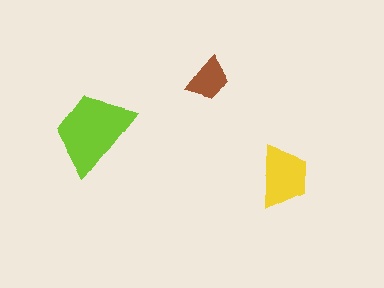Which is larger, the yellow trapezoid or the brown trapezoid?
The yellow one.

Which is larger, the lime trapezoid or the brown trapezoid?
The lime one.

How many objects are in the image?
There are 3 objects in the image.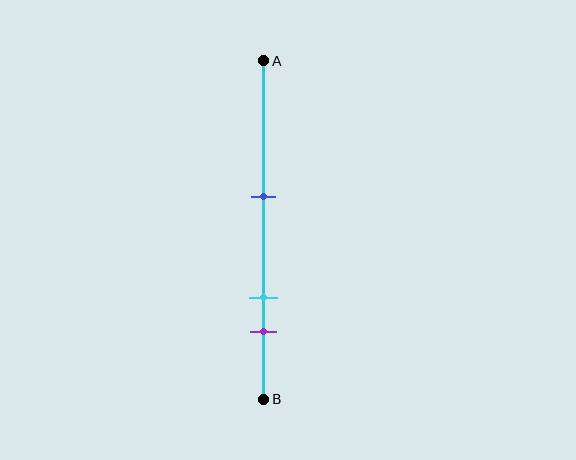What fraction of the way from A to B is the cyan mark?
The cyan mark is approximately 70% (0.7) of the way from A to B.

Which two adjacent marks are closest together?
The cyan and purple marks are the closest adjacent pair.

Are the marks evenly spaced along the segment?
No, the marks are not evenly spaced.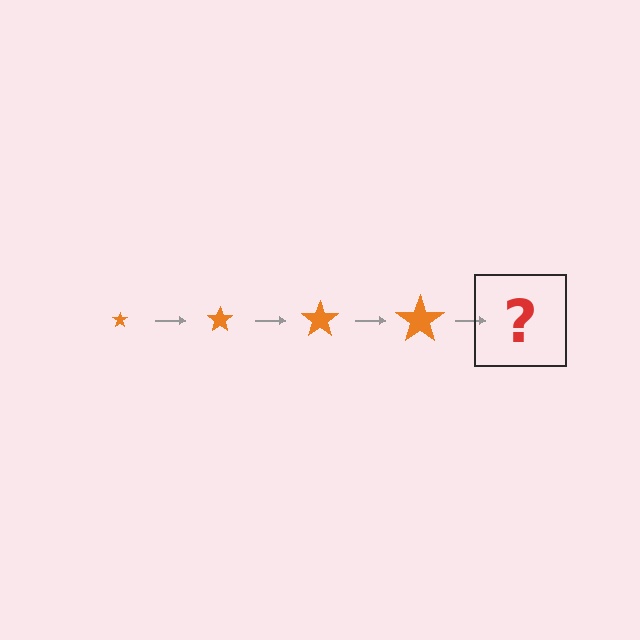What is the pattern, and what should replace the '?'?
The pattern is that the star gets progressively larger each step. The '?' should be an orange star, larger than the previous one.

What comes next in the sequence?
The next element should be an orange star, larger than the previous one.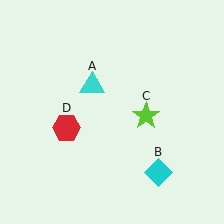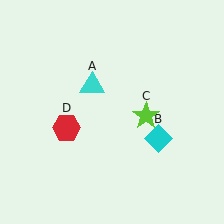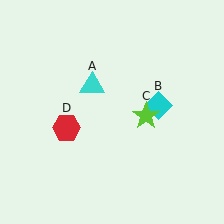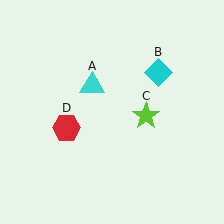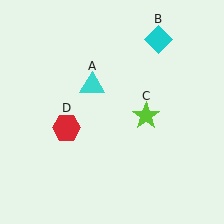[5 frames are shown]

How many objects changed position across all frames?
1 object changed position: cyan diamond (object B).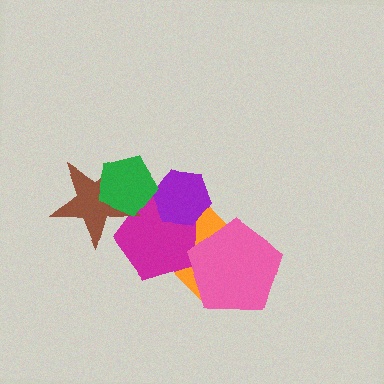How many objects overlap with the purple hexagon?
2 objects overlap with the purple hexagon.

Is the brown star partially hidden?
Yes, it is partially covered by another shape.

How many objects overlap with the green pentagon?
2 objects overlap with the green pentagon.